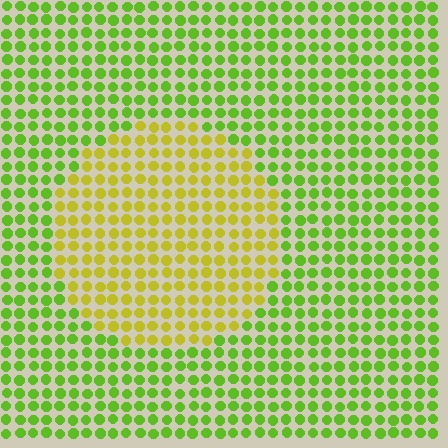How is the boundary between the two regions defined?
The boundary is defined purely by a slight shift in hue (about 37 degrees). Spacing, size, and orientation are identical on both sides.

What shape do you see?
I see a circle.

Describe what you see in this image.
The image is filled with small lime elements in a uniform arrangement. A circle-shaped region is visible where the elements are tinted to a slightly different hue, forming a subtle color boundary.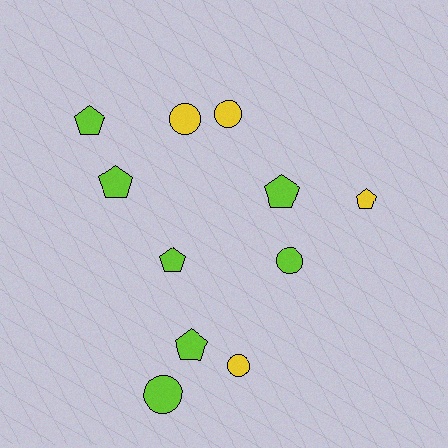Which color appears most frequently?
Lime, with 7 objects.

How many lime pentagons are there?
There are 5 lime pentagons.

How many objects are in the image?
There are 11 objects.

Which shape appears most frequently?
Pentagon, with 6 objects.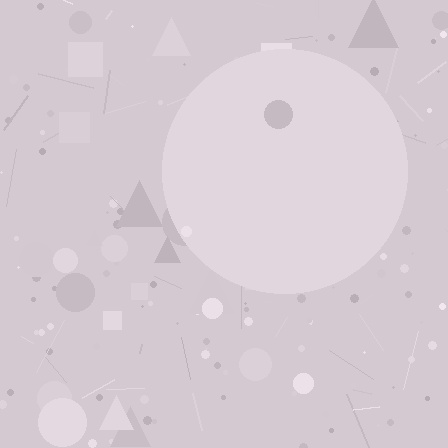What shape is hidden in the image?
A circle is hidden in the image.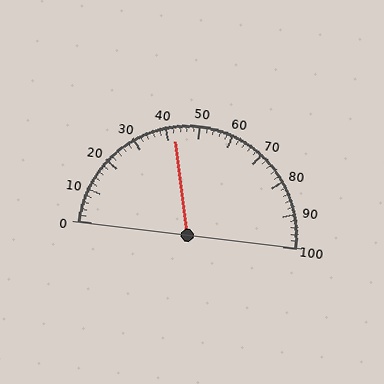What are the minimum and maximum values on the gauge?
The gauge ranges from 0 to 100.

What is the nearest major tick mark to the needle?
The nearest major tick mark is 40.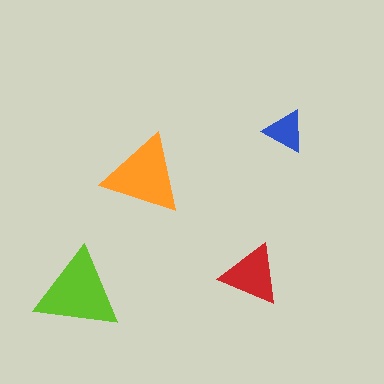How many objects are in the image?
There are 4 objects in the image.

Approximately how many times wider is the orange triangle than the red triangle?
About 1.5 times wider.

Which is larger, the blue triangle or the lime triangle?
The lime one.